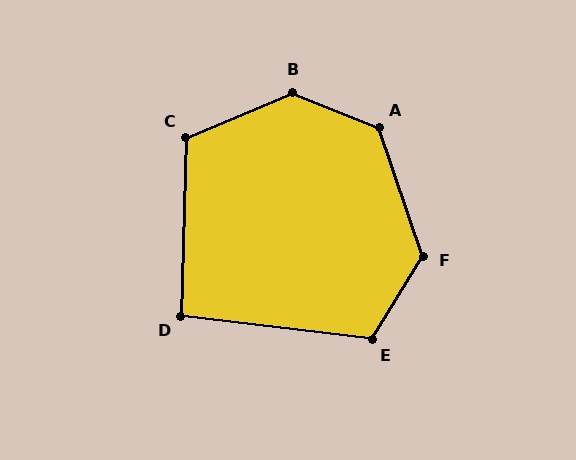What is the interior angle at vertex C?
Approximately 115 degrees (obtuse).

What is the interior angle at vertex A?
Approximately 130 degrees (obtuse).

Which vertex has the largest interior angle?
B, at approximately 135 degrees.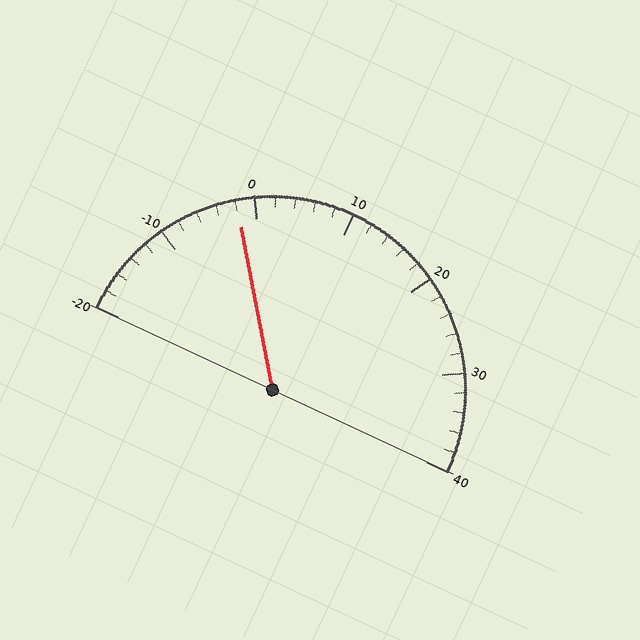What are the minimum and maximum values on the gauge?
The gauge ranges from -20 to 40.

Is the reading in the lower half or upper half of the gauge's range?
The reading is in the lower half of the range (-20 to 40).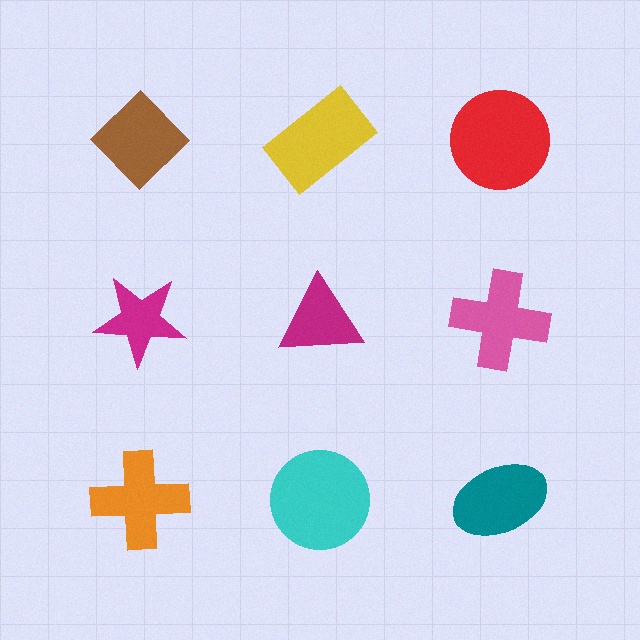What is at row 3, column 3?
A teal ellipse.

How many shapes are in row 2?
3 shapes.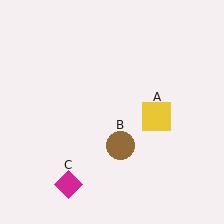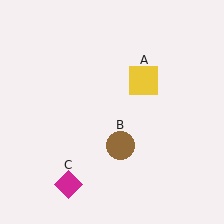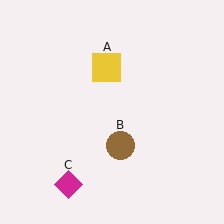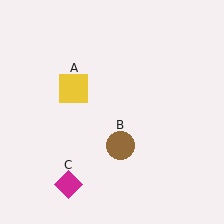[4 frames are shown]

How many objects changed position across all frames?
1 object changed position: yellow square (object A).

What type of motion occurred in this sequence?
The yellow square (object A) rotated counterclockwise around the center of the scene.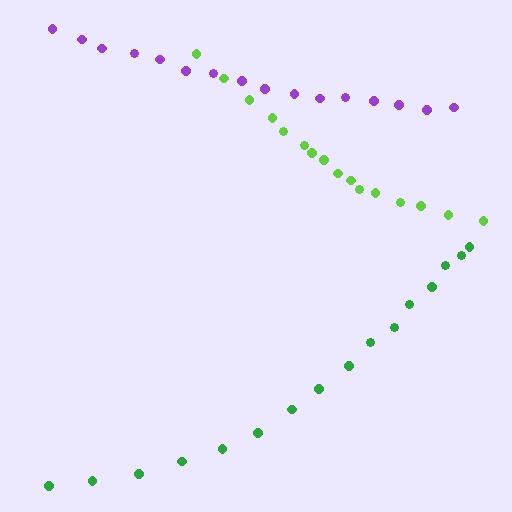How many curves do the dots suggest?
There are 3 distinct paths.